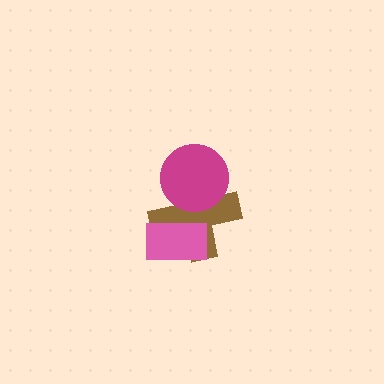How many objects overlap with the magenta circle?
1 object overlaps with the magenta circle.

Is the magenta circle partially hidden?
No, no other shape covers it.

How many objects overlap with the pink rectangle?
1 object overlaps with the pink rectangle.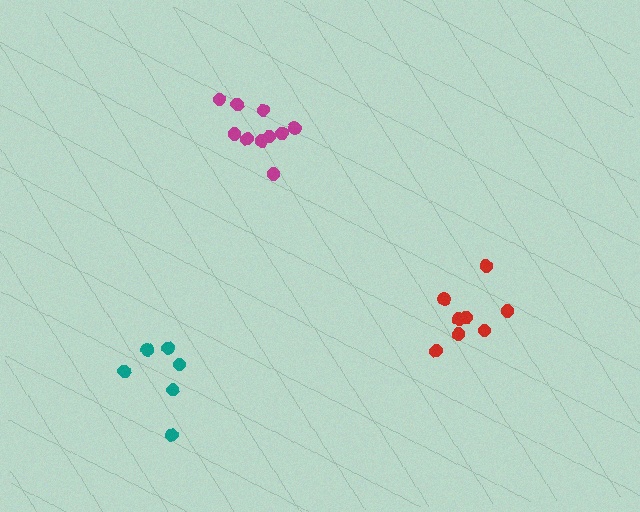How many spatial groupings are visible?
There are 3 spatial groupings.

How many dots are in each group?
Group 1: 6 dots, Group 2: 8 dots, Group 3: 10 dots (24 total).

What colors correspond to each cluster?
The clusters are colored: teal, red, magenta.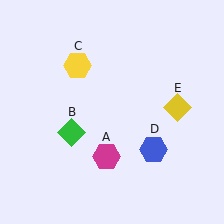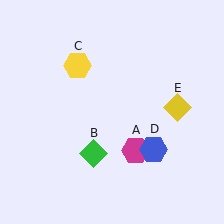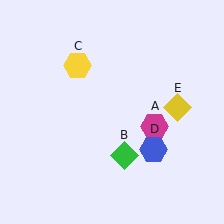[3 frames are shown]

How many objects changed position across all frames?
2 objects changed position: magenta hexagon (object A), green diamond (object B).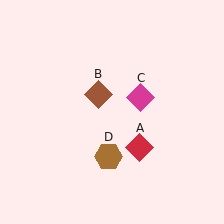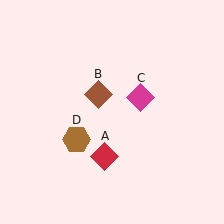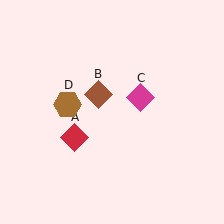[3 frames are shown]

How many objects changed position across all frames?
2 objects changed position: red diamond (object A), brown hexagon (object D).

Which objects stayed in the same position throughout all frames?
Brown diamond (object B) and magenta diamond (object C) remained stationary.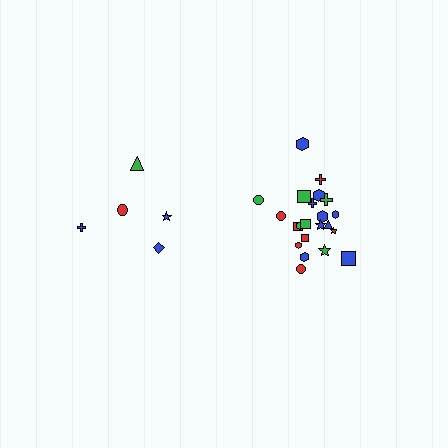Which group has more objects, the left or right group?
The right group.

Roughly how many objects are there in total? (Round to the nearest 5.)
Roughly 25 objects in total.